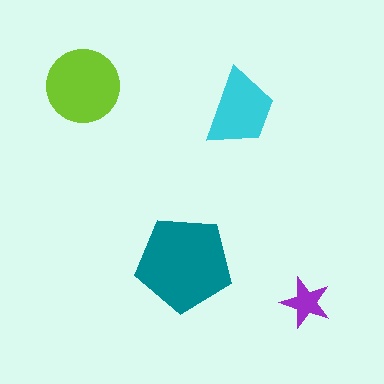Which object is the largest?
The teal pentagon.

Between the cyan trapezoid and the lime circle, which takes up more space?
The lime circle.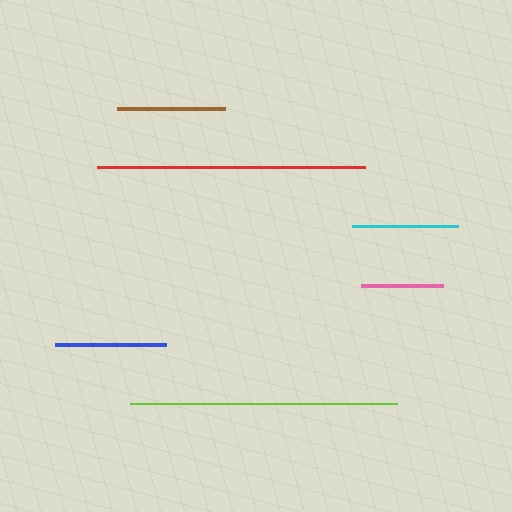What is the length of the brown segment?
The brown segment is approximately 107 pixels long.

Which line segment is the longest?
The red line is the longest at approximately 268 pixels.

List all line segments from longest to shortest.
From longest to shortest: red, lime, blue, brown, cyan, pink.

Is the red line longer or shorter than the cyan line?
The red line is longer than the cyan line.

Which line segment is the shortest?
The pink line is the shortest at approximately 82 pixels.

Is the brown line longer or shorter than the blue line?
The blue line is longer than the brown line.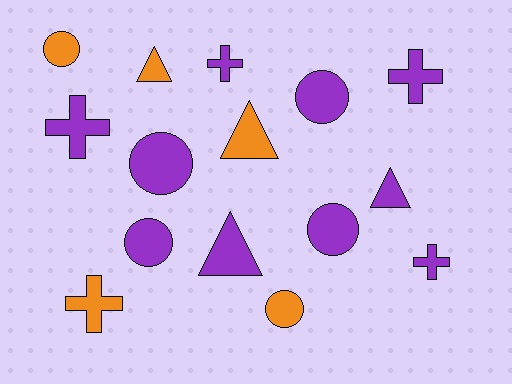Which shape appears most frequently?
Circle, with 6 objects.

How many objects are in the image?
There are 15 objects.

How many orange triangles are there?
There are 2 orange triangles.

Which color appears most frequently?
Purple, with 10 objects.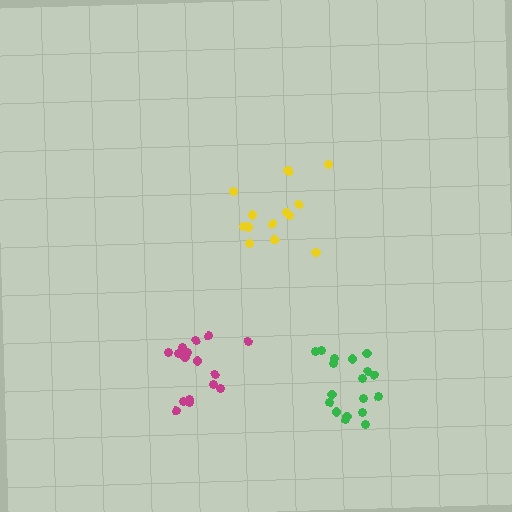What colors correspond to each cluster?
The clusters are colored: green, yellow, magenta.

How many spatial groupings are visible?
There are 3 spatial groupings.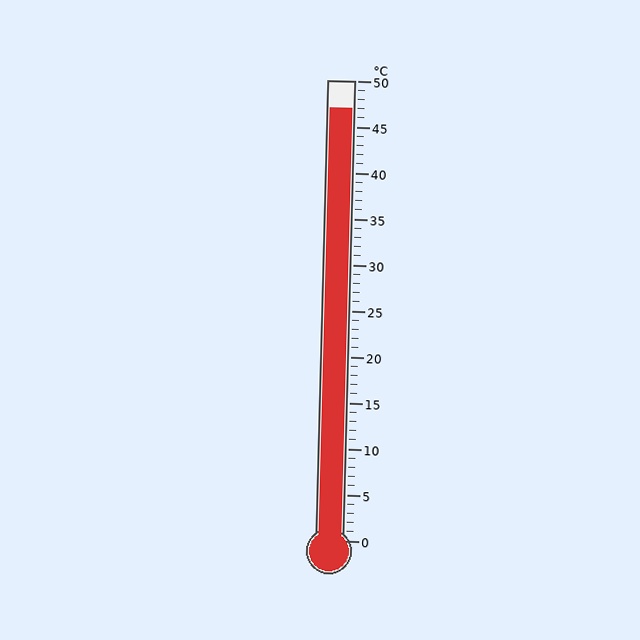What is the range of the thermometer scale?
The thermometer scale ranges from 0°C to 50°C.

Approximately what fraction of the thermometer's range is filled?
The thermometer is filled to approximately 95% of its range.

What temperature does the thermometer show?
The thermometer shows approximately 47°C.